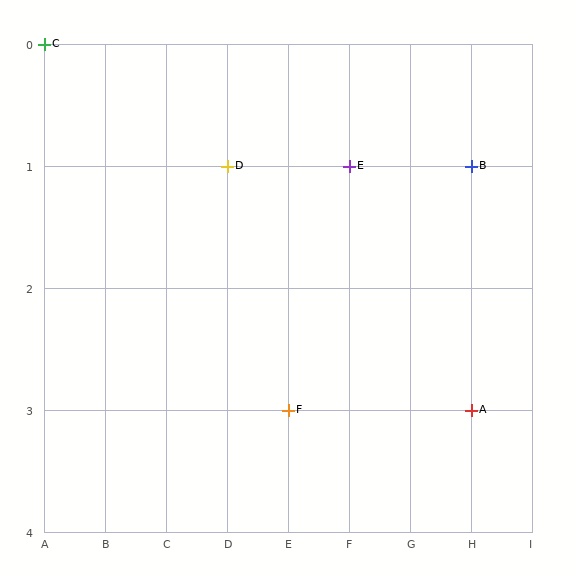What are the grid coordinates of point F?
Point F is at grid coordinates (E, 3).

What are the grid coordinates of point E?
Point E is at grid coordinates (F, 1).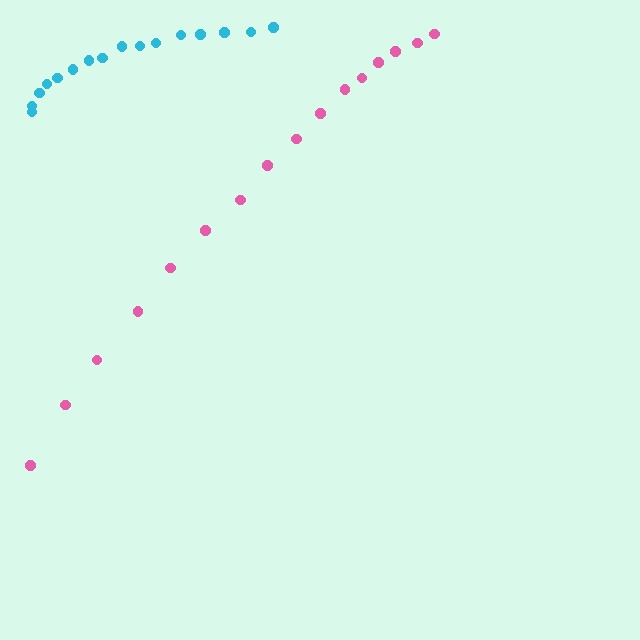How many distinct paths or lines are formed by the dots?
There are 2 distinct paths.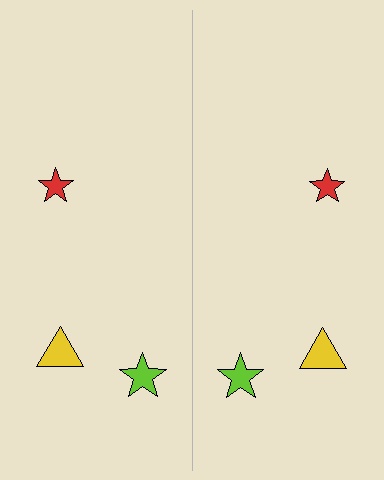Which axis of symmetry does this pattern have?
The pattern has a vertical axis of symmetry running through the center of the image.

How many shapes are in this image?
There are 6 shapes in this image.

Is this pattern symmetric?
Yes, this pattern has bilateral (reflection) symmetry.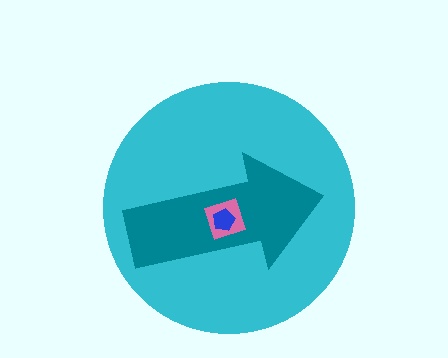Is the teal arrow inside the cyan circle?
Yes.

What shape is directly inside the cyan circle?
The teal arrow.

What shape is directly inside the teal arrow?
The pink diamond.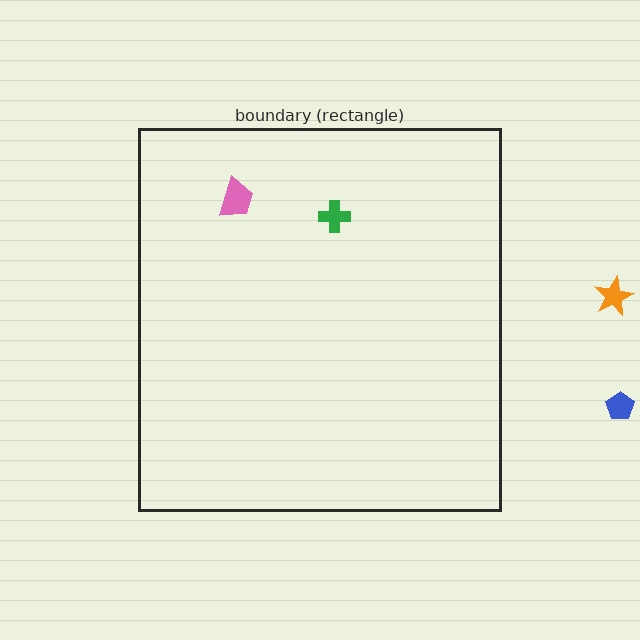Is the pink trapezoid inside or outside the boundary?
Inside.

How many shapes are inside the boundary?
2 inside, 2 outside.